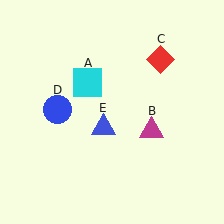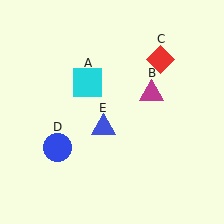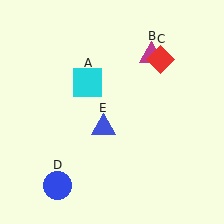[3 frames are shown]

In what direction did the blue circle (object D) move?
The blue circle (object D) moved down.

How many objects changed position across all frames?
2 objects changed position: magenta triangle (object B), blue circle (object D).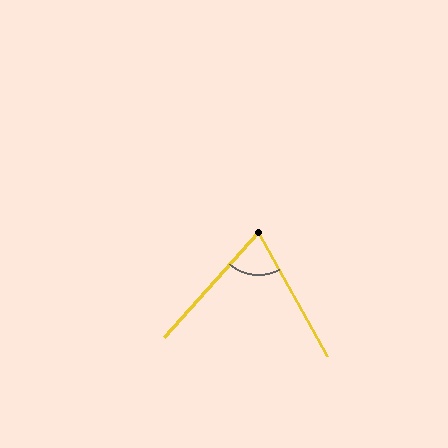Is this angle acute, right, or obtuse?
It is acute.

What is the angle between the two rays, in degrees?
Approximately 71 degrees.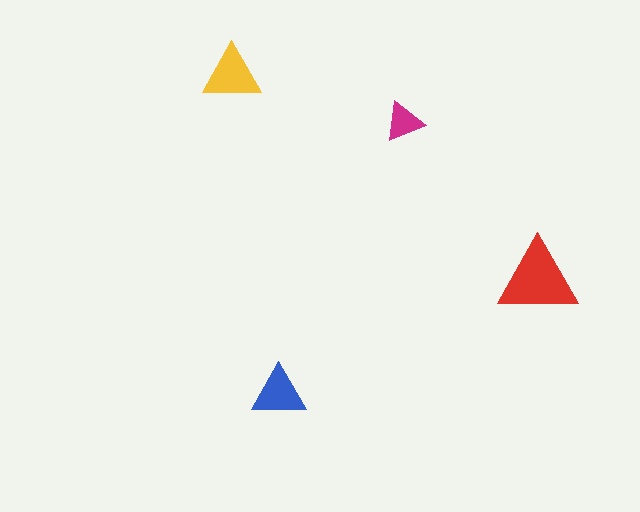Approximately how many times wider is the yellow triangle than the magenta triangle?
About 1.5 times wider.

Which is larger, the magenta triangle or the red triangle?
The red one.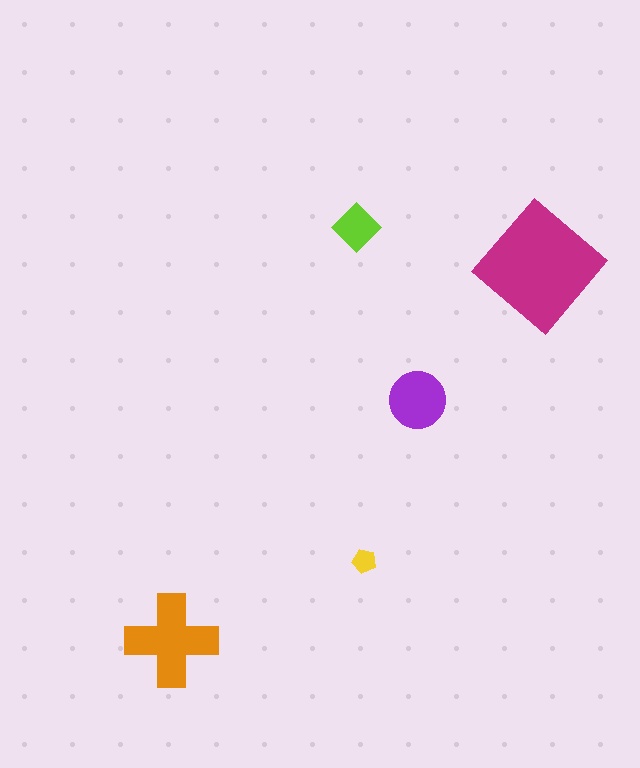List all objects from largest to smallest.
The magenta diamond, the orange cross, the purple circle, the lime diamond, the yellow pentagon.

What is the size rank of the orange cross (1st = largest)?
2nd.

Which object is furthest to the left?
The orange cross is leftmost.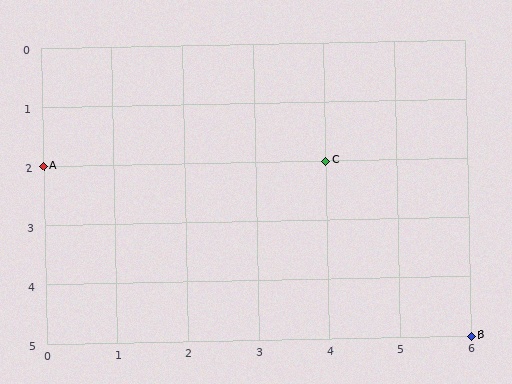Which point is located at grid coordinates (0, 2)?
Point A is at (0, 2).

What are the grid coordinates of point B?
Point B is at grid coordinates (6, 5).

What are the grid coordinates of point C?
Point C is at grid coordinates (4, 2).